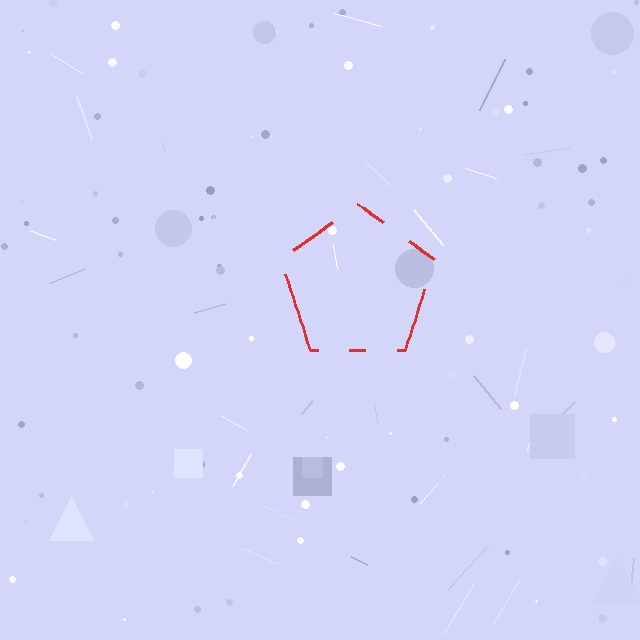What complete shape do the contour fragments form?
The contour fragments form a pentagon.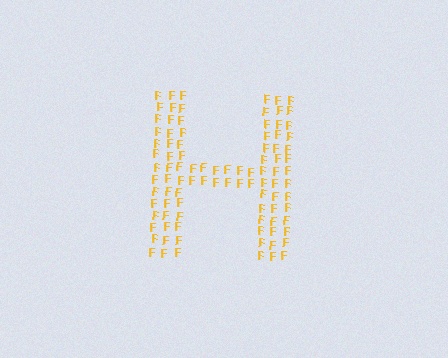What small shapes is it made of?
It is made of small letter F's.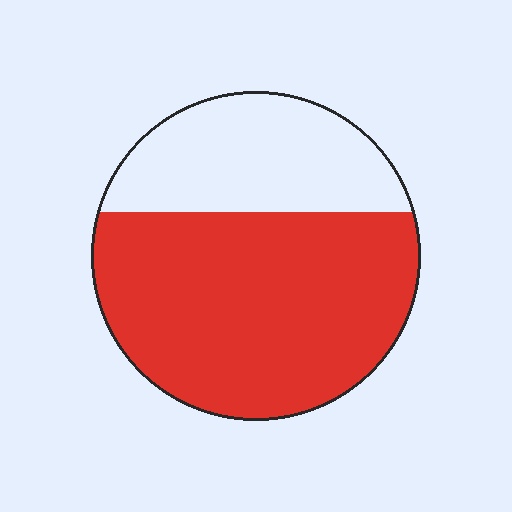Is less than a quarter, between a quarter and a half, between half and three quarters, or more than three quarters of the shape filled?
Between half and three quarters.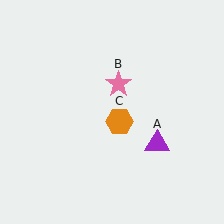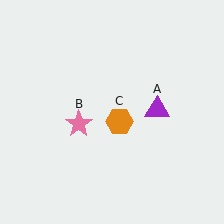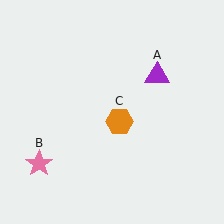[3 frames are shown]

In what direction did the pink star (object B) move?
The pink star (object B) moved down and to the left.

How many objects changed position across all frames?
2 objects changed position: purple triangle (object A), pink star (object B).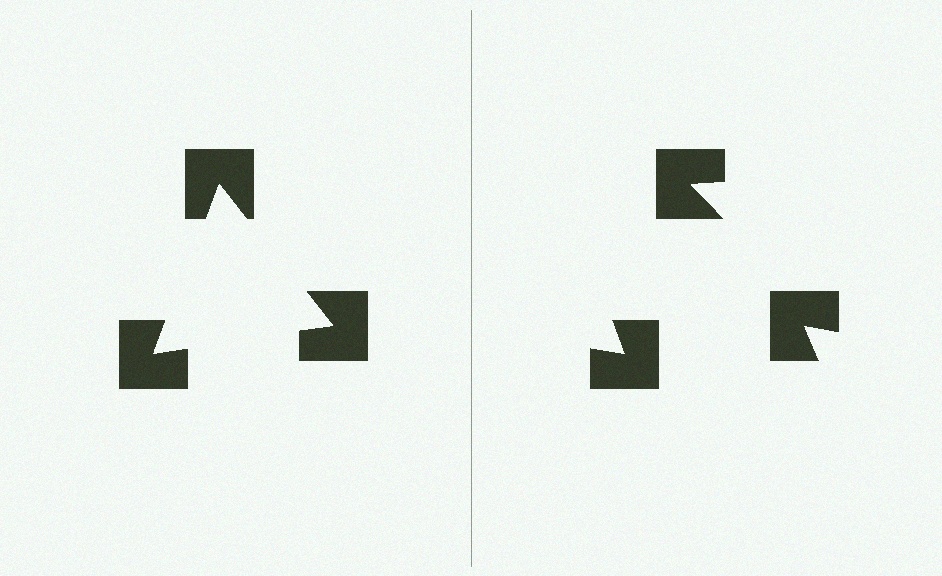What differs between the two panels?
The notched squares are positioned identically on both sides; only the wedge orientations differ. On the left they align to a triangle; on the right they are misaligned.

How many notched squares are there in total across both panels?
6 — 3 on each side.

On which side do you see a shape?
An illusory triangle appears on the left side. On the right side the wedge cuts are rotated, so no coherent shape forms.